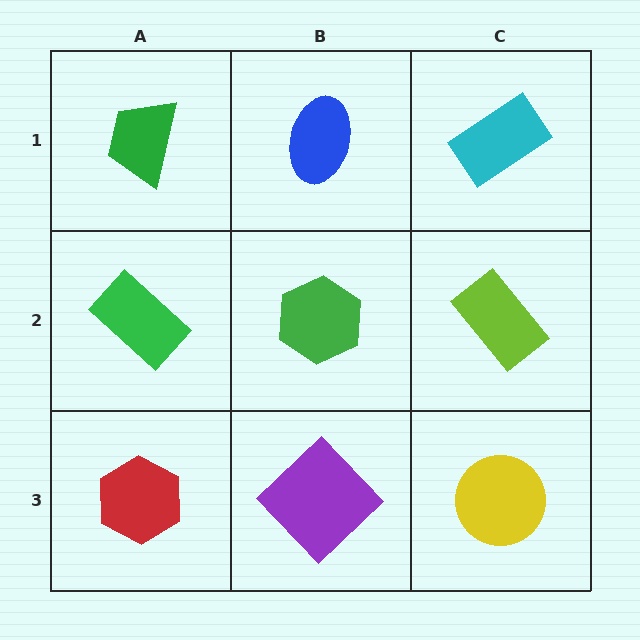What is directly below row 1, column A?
A green rectangle.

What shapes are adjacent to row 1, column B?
A green hexagon (row 2, column B), a green trapezoid (row 1, column A), a cyan rectangle (row 1, column C).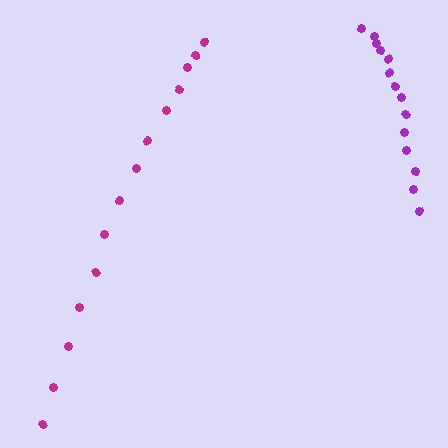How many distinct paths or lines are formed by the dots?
There are 2 distinct paths.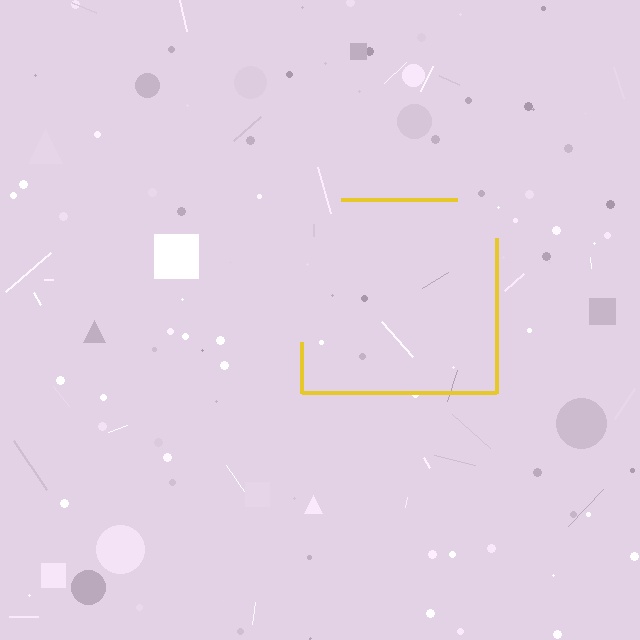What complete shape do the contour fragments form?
The contour fragments form a square.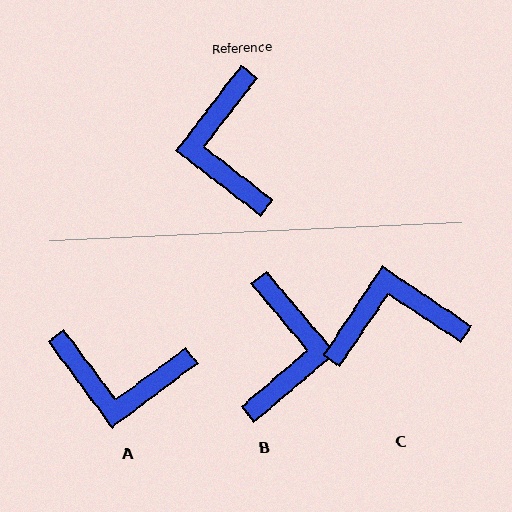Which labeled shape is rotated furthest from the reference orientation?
B, about 168 degrees away.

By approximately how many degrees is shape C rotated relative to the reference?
Approximately 86 degrees clockwise.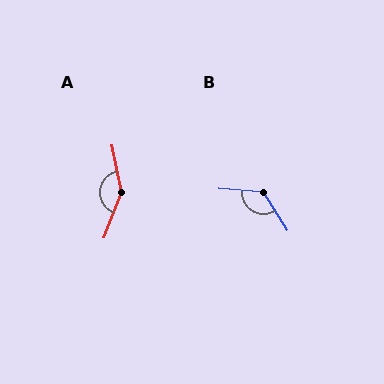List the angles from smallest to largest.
B (127°), A (147°).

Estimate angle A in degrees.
Approximately 147 degrees.